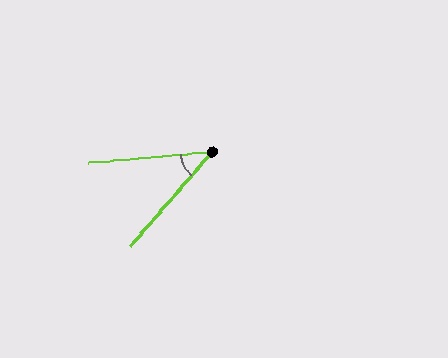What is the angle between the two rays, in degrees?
Approximately 44 degrees.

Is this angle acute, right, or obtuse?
It is acute.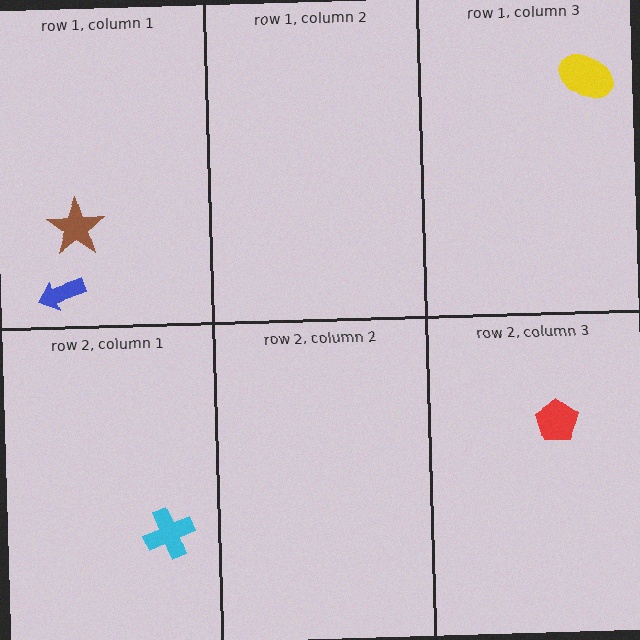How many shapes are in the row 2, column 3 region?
1.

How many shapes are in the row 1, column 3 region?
1.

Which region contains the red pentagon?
The row 2, column 3 region.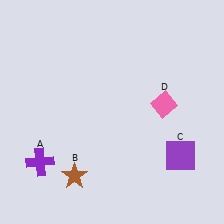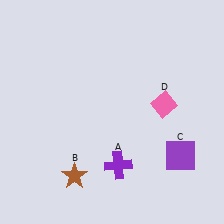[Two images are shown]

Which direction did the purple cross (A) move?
The purple cross (A) moved right.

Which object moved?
The purple cross (A) moved right.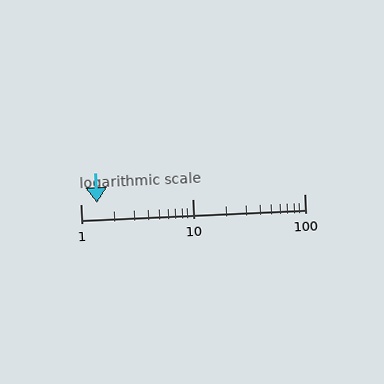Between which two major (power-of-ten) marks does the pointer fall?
The pointer is between 1 and 10.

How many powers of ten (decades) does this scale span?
The scale spans 2 decades, from 1 to 100.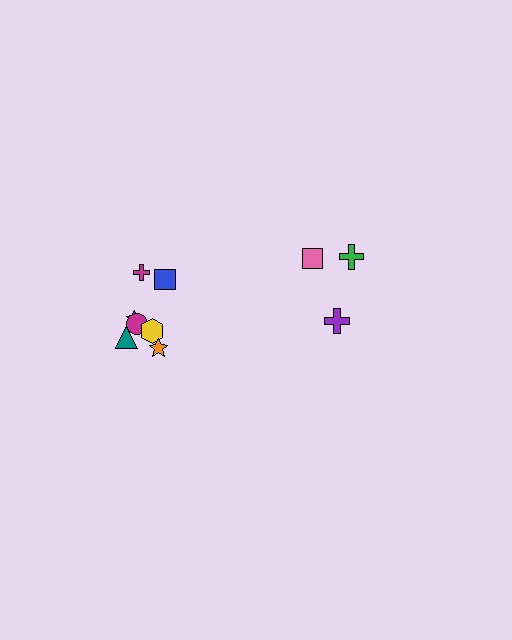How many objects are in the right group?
There are 3 objects.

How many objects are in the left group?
There are 7 objects.